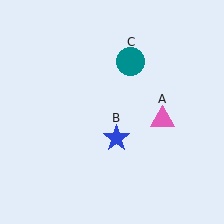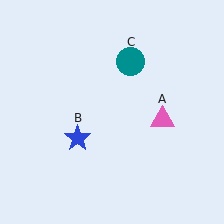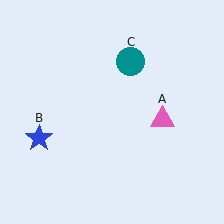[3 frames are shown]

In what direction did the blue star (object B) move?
The blue star (object B) moved left.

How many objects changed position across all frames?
1 object changed position: blue star (object B).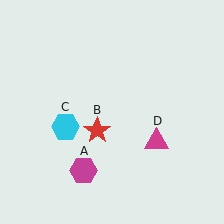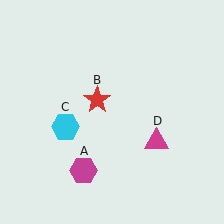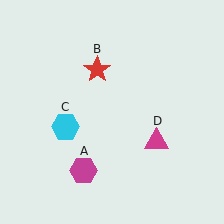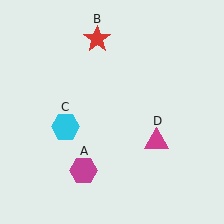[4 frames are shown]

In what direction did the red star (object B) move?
The red star (object B) moved up.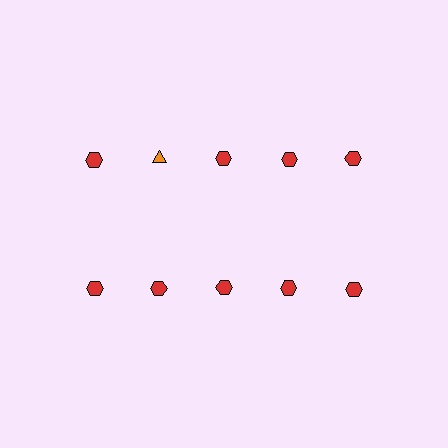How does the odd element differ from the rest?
It differs in both color (orange instead of red) and shape (triangle instead of hexagon).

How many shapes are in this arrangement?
There are 10 shapes arranged in a grid pattern.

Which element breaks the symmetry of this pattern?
The orange triangle in the top row, second from left column breaks the symmetry. All other shapes are red hexagons.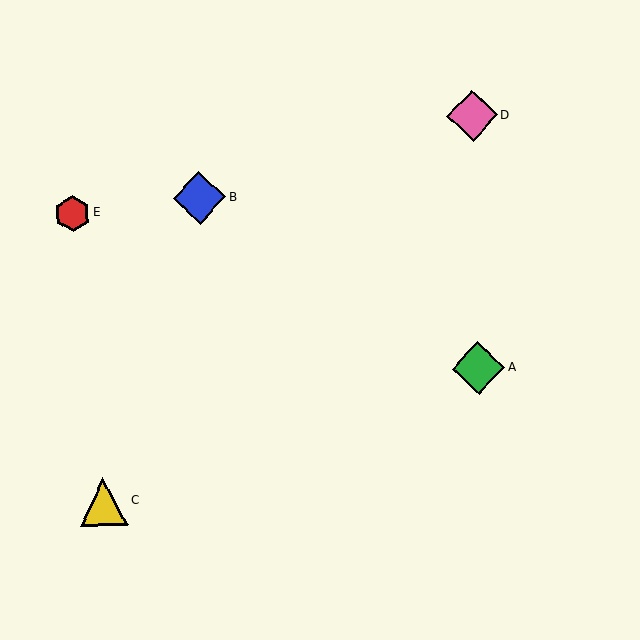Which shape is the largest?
The green diamond (labeled A) is the largest.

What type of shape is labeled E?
Shape E is a red hexagon.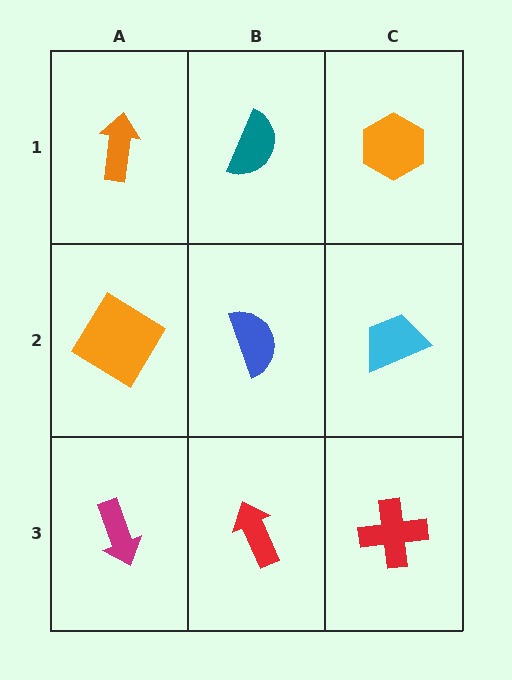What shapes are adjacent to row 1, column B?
A blue semicircle (row 2, column B), an orange arrow (row 1, column A), an orange hexagon (row 1, column C).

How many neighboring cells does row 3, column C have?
2.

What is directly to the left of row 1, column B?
An orange arrow.